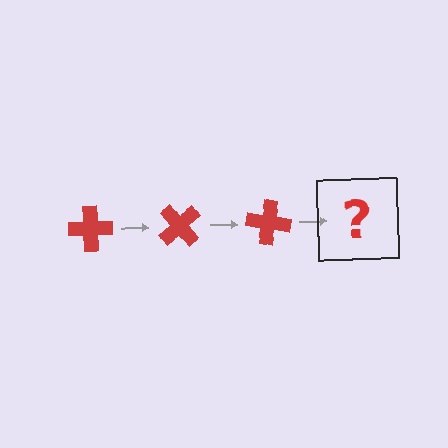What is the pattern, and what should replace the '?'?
The pattern is that the cross rotates 50 degrees each step. The '?' should be a red cross rotated 150 degrees.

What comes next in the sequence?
The next element should be a red cross rotated 150 degrees.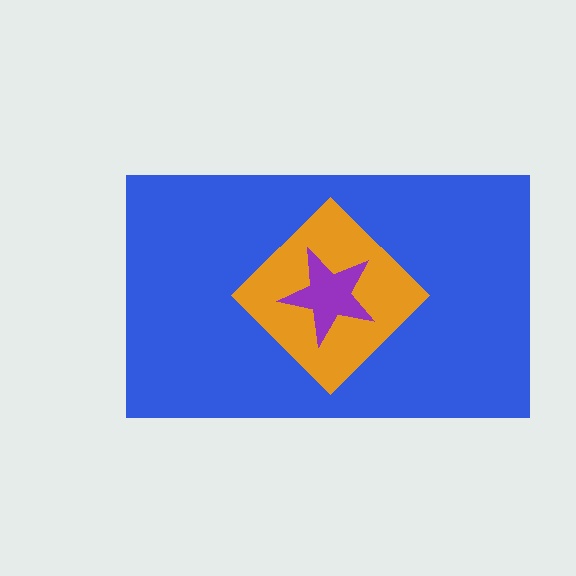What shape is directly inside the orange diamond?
The purple star.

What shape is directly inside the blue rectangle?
The orange diamond.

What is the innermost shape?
The purple star.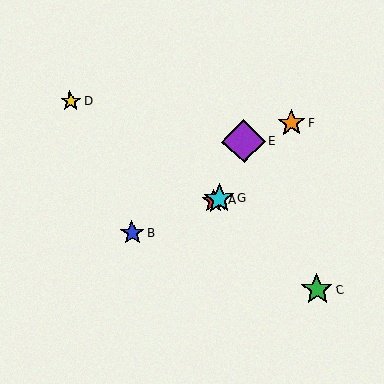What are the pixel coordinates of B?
Object B is at (132, 233).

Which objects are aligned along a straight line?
Objects A, B, G are aligned along a straight line.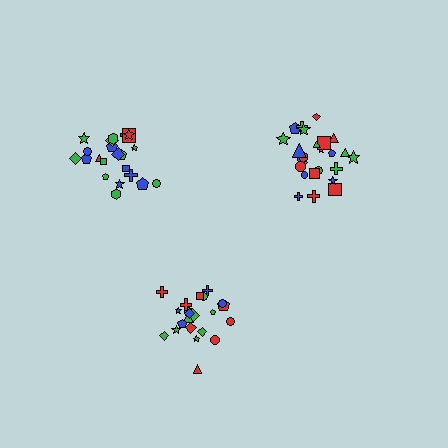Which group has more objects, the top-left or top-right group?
The top-right group.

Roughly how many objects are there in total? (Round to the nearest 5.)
Roughly 70 objects in total.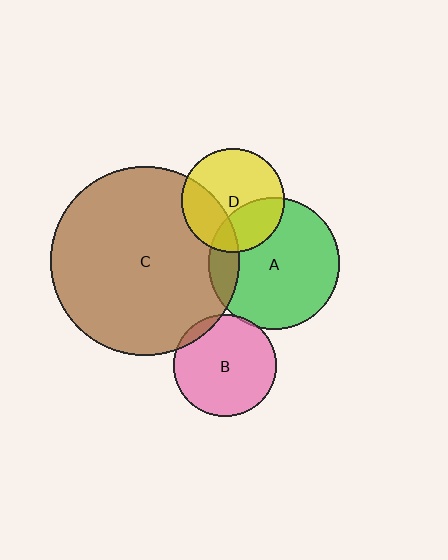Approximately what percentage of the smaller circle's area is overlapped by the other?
Approximately 30%.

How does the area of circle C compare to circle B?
Approximately 3.4 times.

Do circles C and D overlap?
Yes.